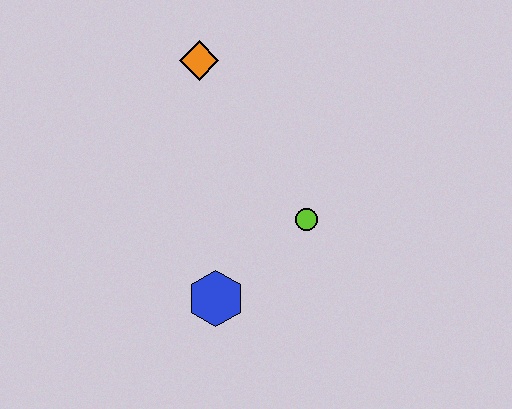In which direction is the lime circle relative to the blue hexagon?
The lime circle is to the right of the blue hexagon.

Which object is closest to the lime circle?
The blue hexagon is closest to the lime circle.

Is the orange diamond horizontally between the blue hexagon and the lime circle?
No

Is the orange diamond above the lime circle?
Yes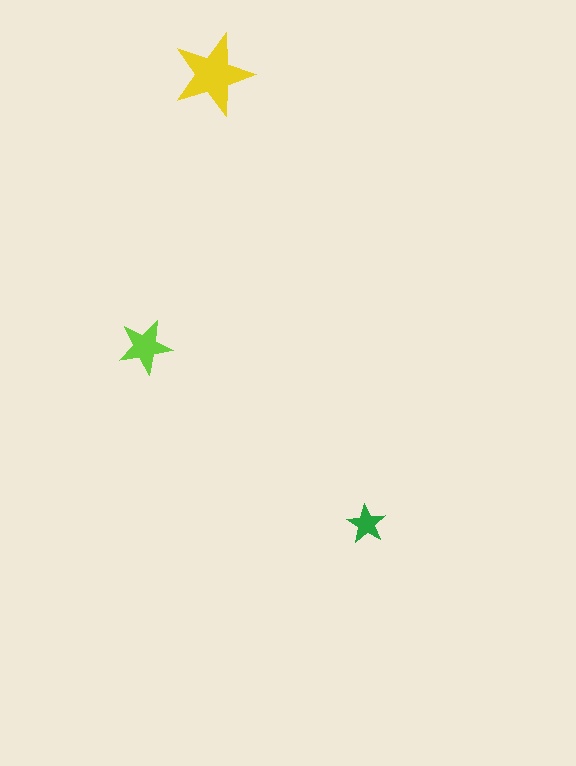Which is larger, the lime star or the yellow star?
The yellow one.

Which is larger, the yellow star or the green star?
The yellow one.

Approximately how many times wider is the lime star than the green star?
About 1.5 times wider.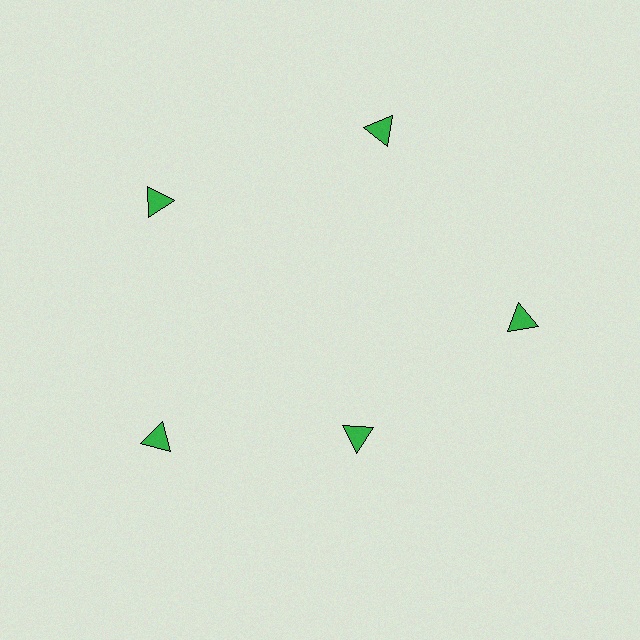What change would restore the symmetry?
The symmetry would be restored by moving it outward, back onto the ring so that all 5 triangles sit at equal angles and equal distance from the center.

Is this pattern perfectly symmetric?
No. The 5 green triangles are arranged in a ring, but one element near the 5 o'clock position is pulled inward toward the center, breaking the 5-fold rotational symmetry.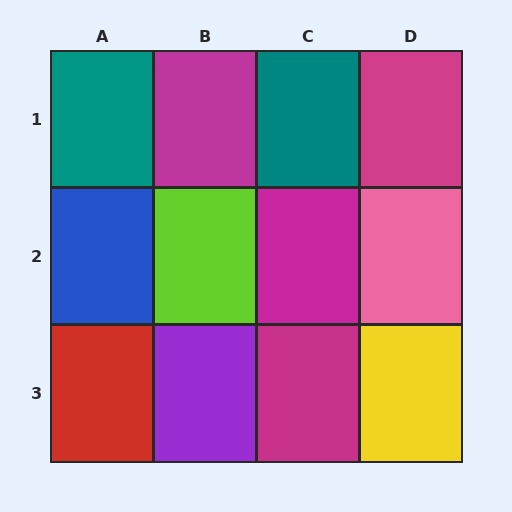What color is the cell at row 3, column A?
Red.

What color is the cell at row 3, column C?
Magenta.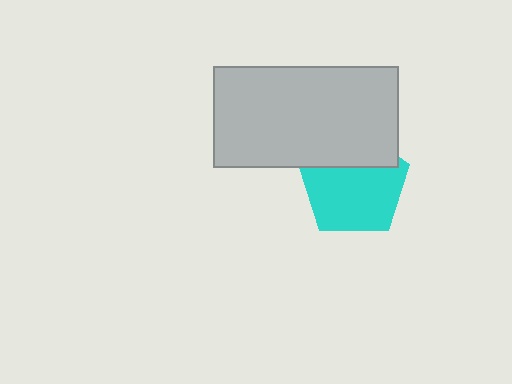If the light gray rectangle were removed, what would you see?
You would see the complete cyan pentagon.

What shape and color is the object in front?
The object in front is a light gray rectangle.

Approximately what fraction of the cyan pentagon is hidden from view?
Roughly 30% of the cyan pentagon is hidden behind the light gray rectangle.